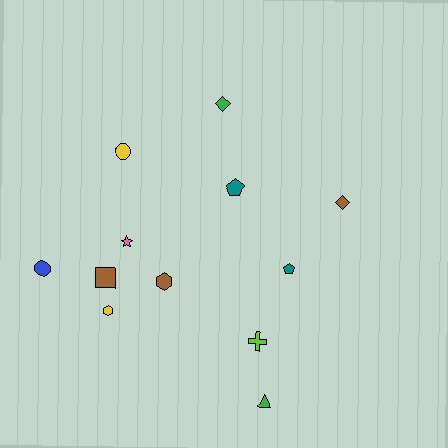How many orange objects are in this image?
There are no orange objects.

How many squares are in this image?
There is 1 square.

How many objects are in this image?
There are 12 objects.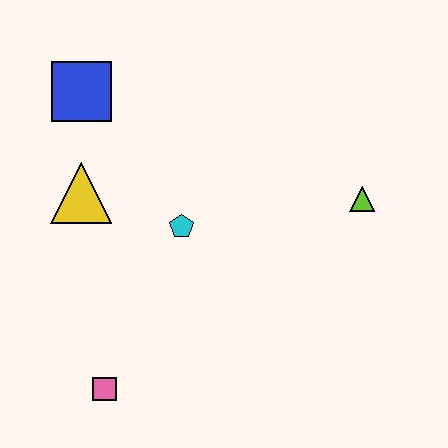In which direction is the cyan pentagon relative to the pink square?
The cyan pentagon is above the pink square.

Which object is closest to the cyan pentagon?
The yellow triangle is closest to the cyan pentagon.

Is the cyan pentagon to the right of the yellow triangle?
Yes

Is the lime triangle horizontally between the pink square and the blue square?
No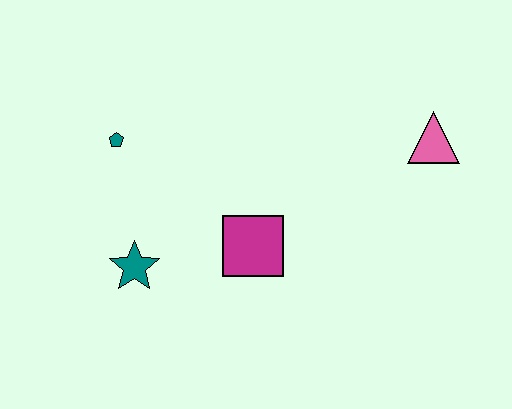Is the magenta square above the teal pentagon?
No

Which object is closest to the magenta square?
The teal star is closest to the magenta square.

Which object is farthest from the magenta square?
The pink triangle is farthest from the magenta square.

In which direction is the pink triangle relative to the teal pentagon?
The pink triangle is to the right of the teal pentagon.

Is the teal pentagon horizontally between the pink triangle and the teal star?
No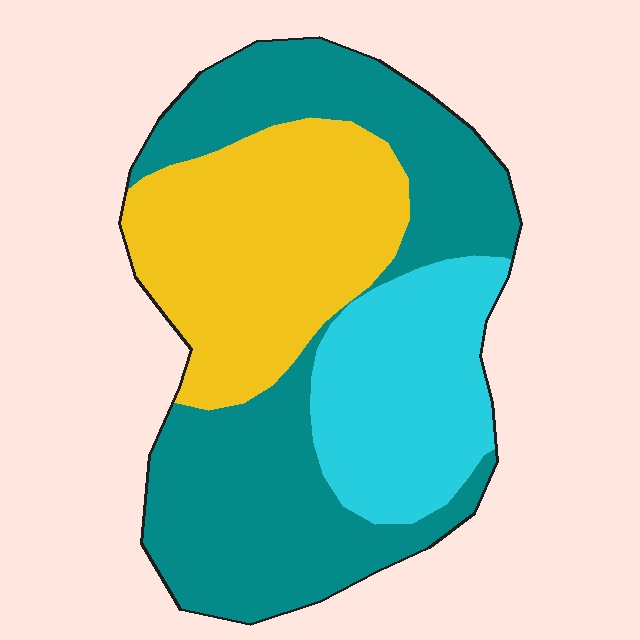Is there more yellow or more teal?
Teal.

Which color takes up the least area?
Cyan, at roughly 20%.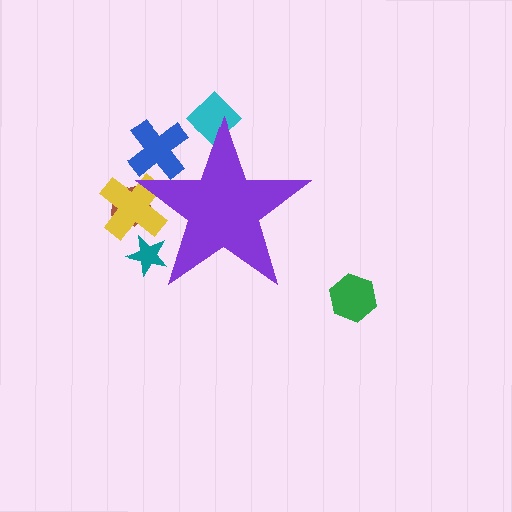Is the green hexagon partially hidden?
No, the green hexagon is fully visible.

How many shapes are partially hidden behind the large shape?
5 shapes are partially hidden.